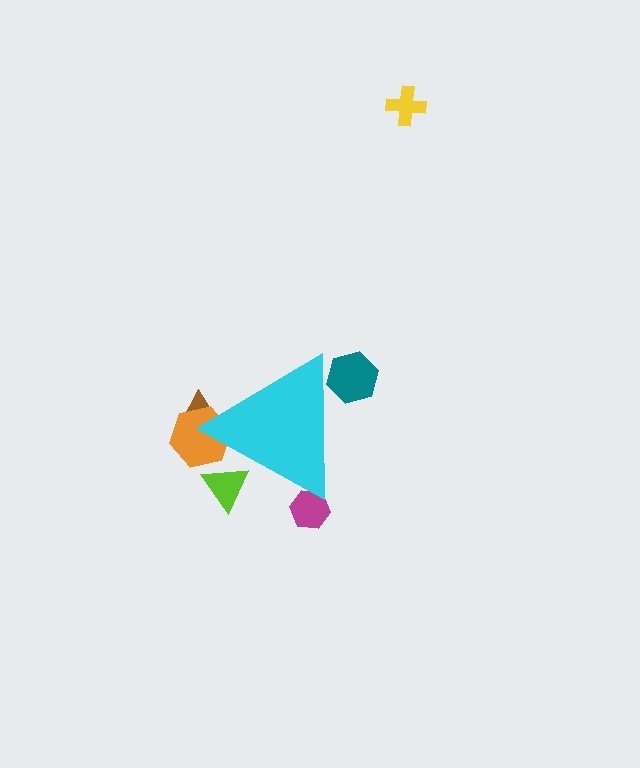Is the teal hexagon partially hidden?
Yes, the teal hexagon is partially hidden behind the cyan triangle.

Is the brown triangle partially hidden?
Yes, the brown triangle is partially hidden behind the cyan triangle.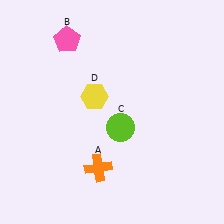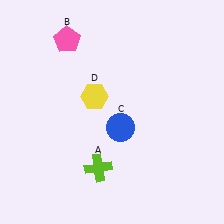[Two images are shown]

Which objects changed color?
A changed from orange to lime. C changed from lime to blue.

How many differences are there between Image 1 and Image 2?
There are 2 differences between the two images.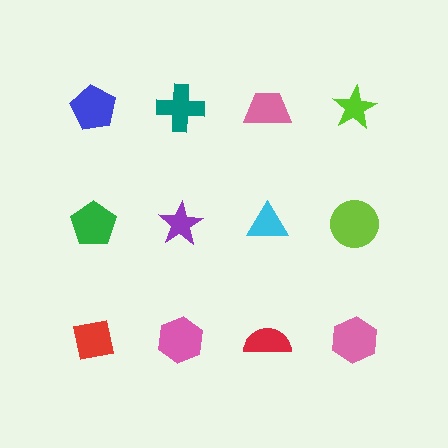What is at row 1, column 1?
A blue pentagon.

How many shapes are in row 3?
4 shapes.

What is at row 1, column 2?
A teal cross.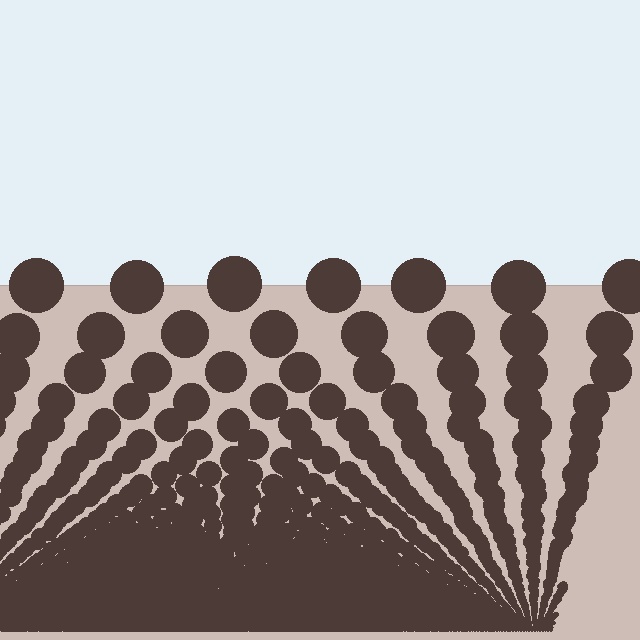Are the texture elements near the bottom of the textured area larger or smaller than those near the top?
Smaller. The gradient is inverted — elements near the bottom are smaller and denser.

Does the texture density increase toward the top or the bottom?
Density increases toward the bottom.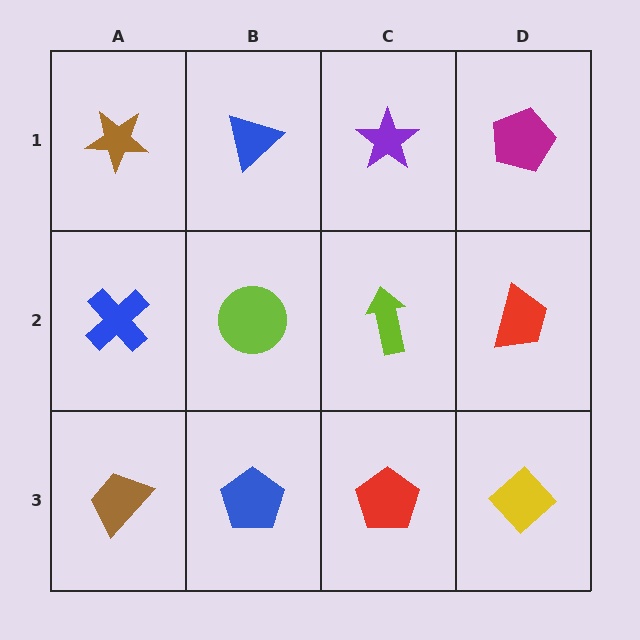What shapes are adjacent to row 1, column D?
A red trapezoid (row 2, column D), a purple star (row 1, column C).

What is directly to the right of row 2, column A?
A lime circle.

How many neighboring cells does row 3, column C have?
3.